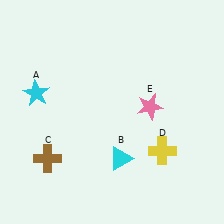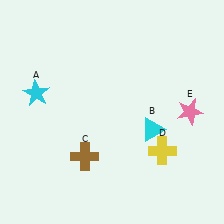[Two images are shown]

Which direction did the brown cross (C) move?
The brown cross (C) moved right.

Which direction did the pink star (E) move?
The pink star (E) moved right.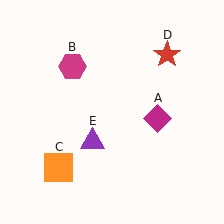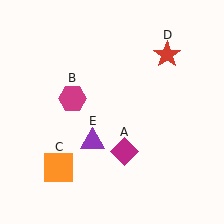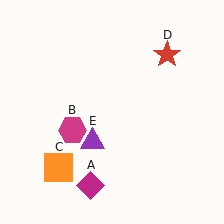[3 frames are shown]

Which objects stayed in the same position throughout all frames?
Orange square (object C) and red star (object D) and purple triangle (object E) remained stationary.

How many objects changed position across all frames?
2 objects changed position: magenta diamond (object A), magenta hexagon (object B).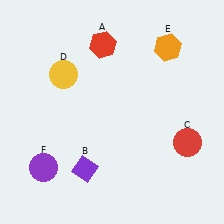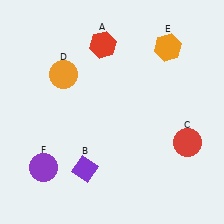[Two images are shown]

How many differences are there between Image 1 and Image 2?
There is 1 difference between the two images.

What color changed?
The circle (D) changed from yellow in Image 1 to orange in Image 2.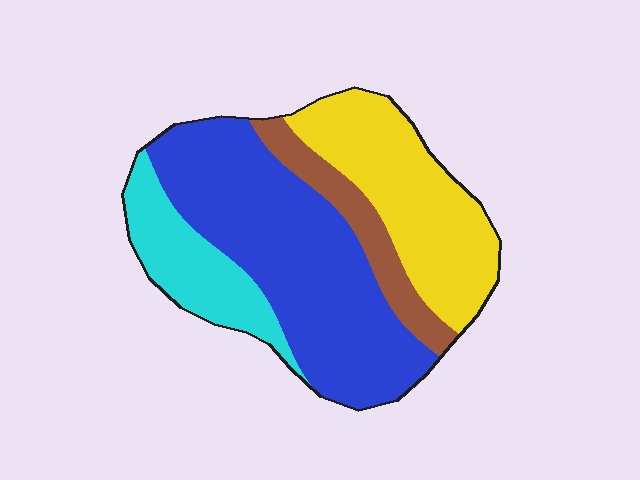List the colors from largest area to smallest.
From largest to smallest: blue, yellow, cyan, brown.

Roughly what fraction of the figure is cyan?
Cyan covers roughly 15% of the figure.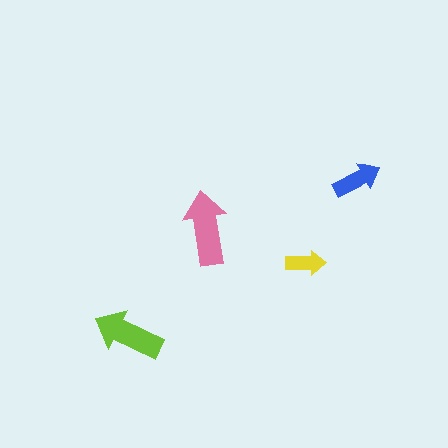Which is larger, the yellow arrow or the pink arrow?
The pink one.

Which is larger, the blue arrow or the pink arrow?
The pink one.